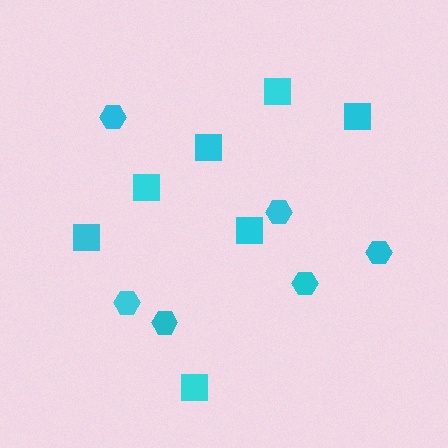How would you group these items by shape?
There are 2 groups: one group of squares (7) and one group of hexagons (6).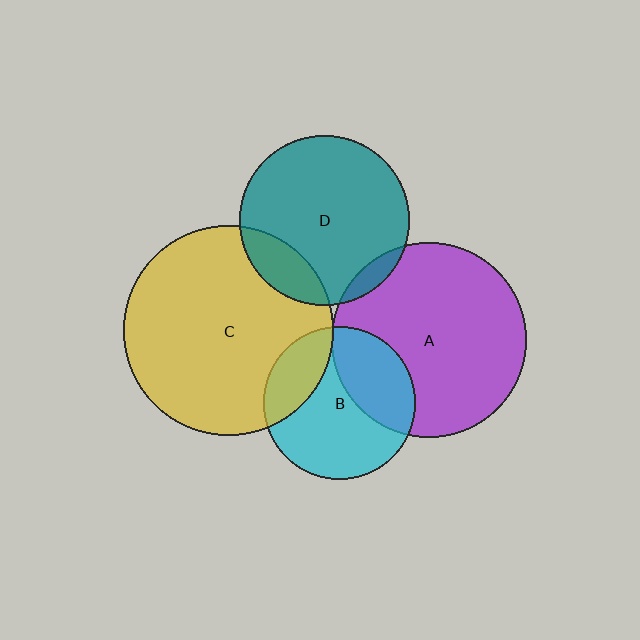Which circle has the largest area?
Circle C (yellow).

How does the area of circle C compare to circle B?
Approximately 1.9 times.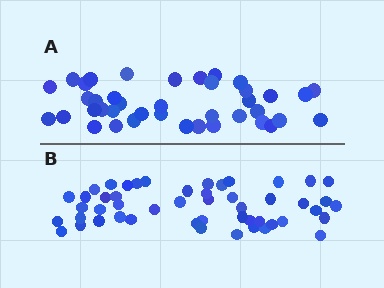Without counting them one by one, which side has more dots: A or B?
Region B (the bottom region) has more dots.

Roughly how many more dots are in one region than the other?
Region B has roughly 10 or so more dots than region A.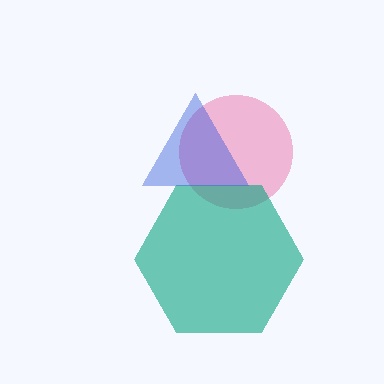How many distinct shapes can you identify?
There are 3 distinct shapes: a pink circle, a teal hexagon, a blue triangle.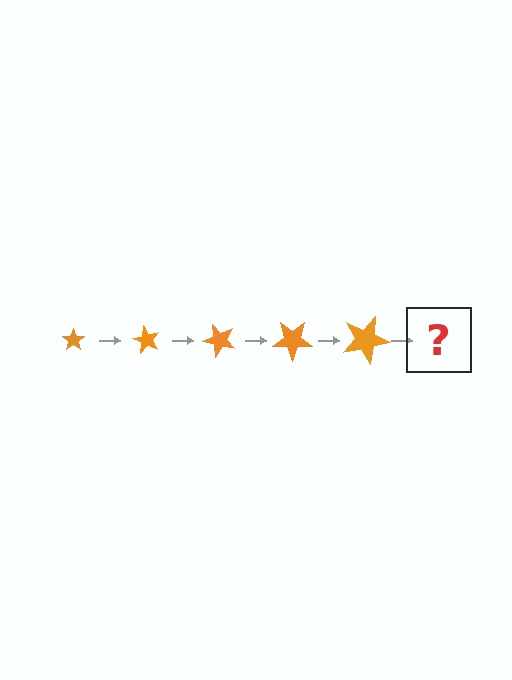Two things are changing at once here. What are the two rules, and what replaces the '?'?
The two rules are that the star grows larger each step and it rotates 60 degrees each step. The '?' should be a star, larger than the previous one and rotated 300 degrees from the start.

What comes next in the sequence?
The next element should be a star, larger than the previous one and rotated 300 degrees from the start.